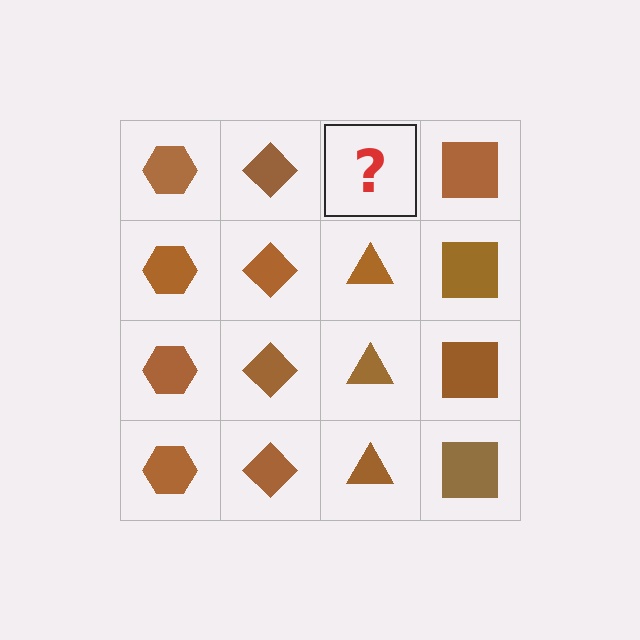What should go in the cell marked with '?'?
The missing cell should contain a brown triangle.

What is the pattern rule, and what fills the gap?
The rule is that each column has a consistent shape. The gap should be filled with a brown triangle.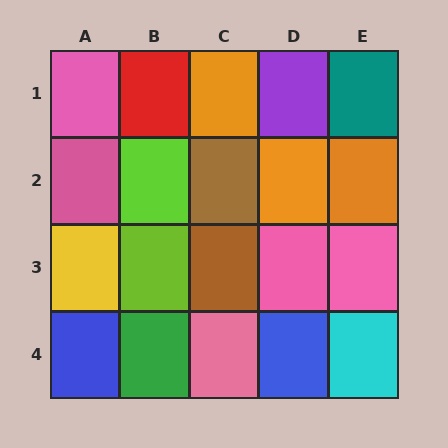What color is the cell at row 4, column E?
Cyan.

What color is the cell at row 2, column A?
Pink.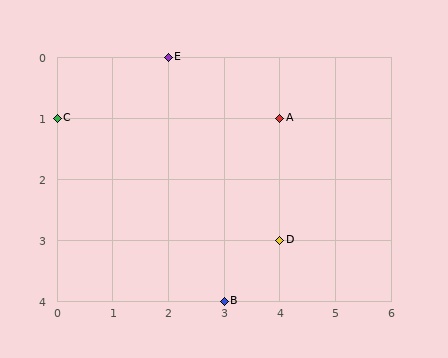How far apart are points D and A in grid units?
Points D and A are 2 rows apart.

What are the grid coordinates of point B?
Point B is at grid coordinates (3, 4).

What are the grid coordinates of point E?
Point E is at grid coordinates (2, 0).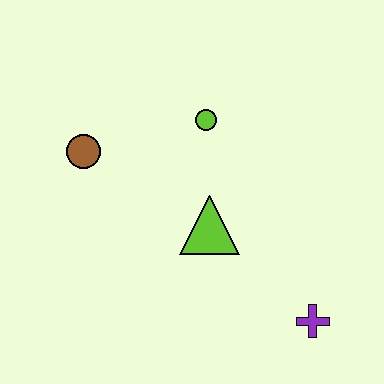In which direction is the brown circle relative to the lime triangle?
The brown circle is to the left of the lime triangle.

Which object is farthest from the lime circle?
The purple cross is farthest from the lime circle.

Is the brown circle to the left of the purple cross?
Yes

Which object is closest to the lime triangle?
The lime circle is closest to the lime triangle.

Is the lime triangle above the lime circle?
No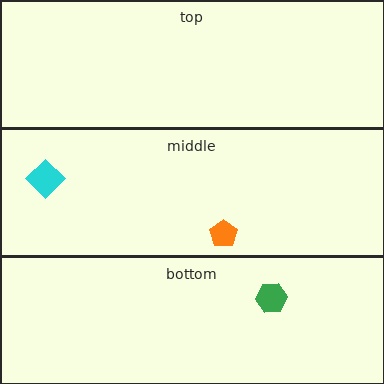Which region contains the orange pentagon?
The middle region.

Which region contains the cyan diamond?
The middle region.